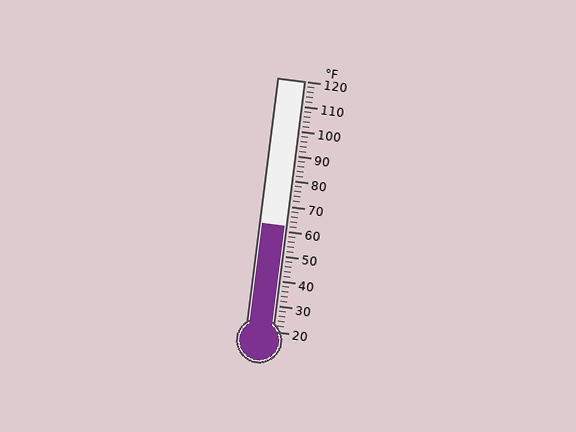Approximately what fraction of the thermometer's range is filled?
The thermometer is filled to approximately 40% of its range.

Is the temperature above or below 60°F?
The temperature is above 60°F.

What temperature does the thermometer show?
The thermometer shows approximately 62°F.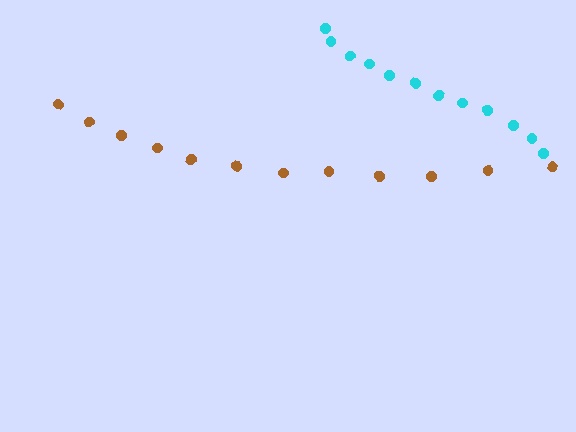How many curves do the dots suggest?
There are 2 distinct paths.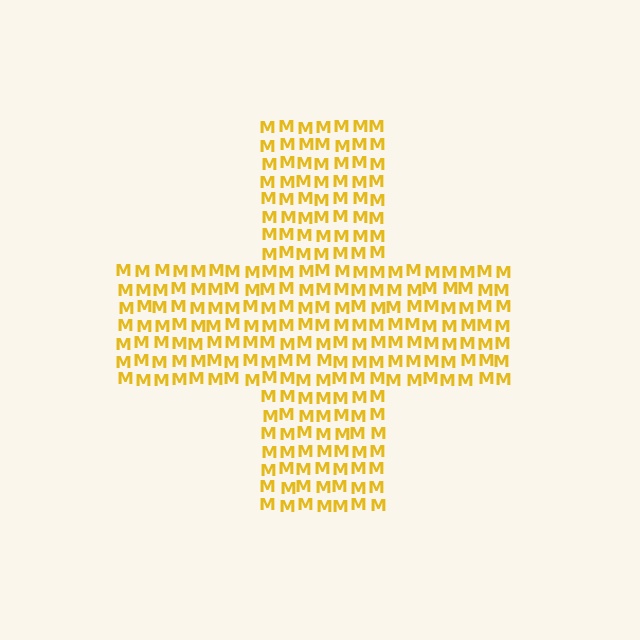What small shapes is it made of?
It is made of small letter M's.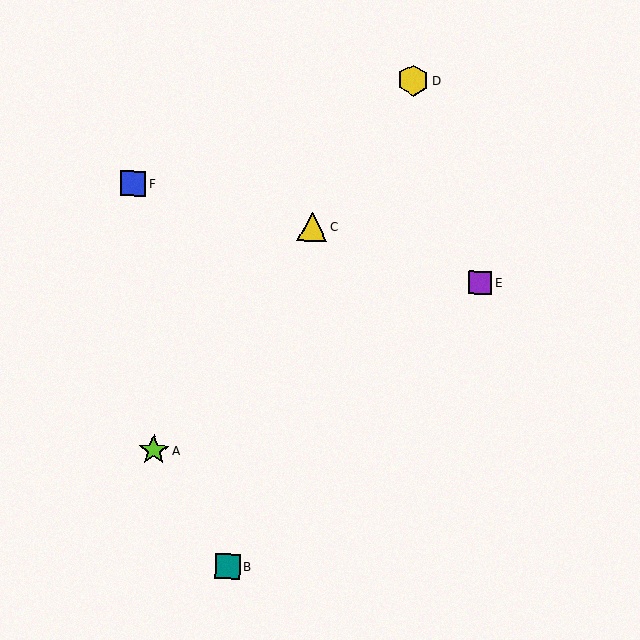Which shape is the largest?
The yellow hexagon (labeled D) is the largest.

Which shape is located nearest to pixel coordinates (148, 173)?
The blue square (labeled F) at (133, 184) is nearest to that location.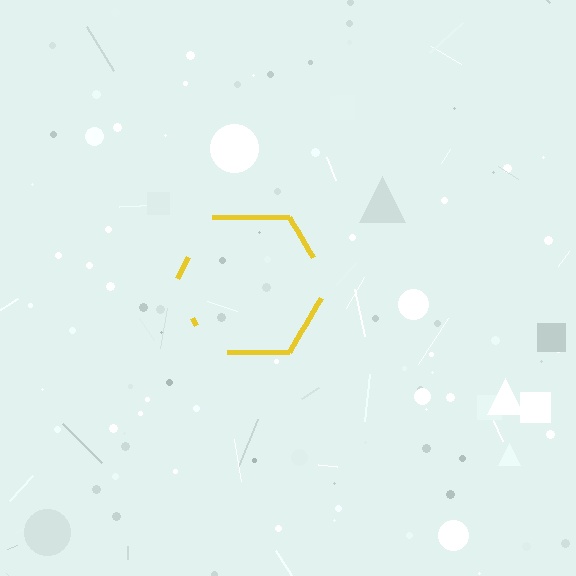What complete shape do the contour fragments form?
The contour fragments form a hexagon.